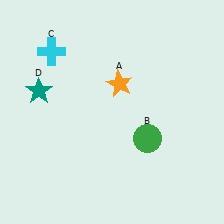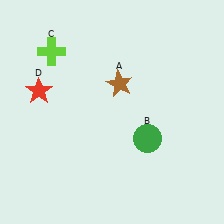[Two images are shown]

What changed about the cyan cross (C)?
In Image 1, C is cyan. In Image 2, it changed to lime.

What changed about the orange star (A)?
In Image 1, A is orange. In Image 2, it changed to brown.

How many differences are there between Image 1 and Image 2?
There are 3 differences between the two images.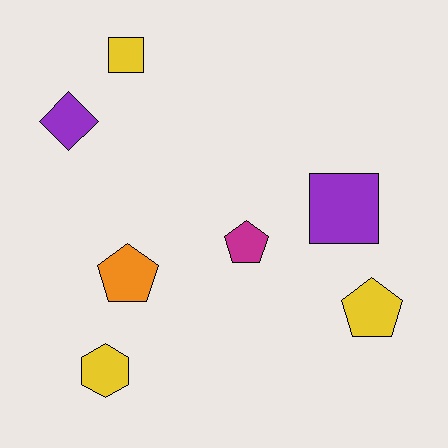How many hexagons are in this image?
There is 1 hexagon.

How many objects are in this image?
There are 7 objects.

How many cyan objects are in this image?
There are no cyan objects.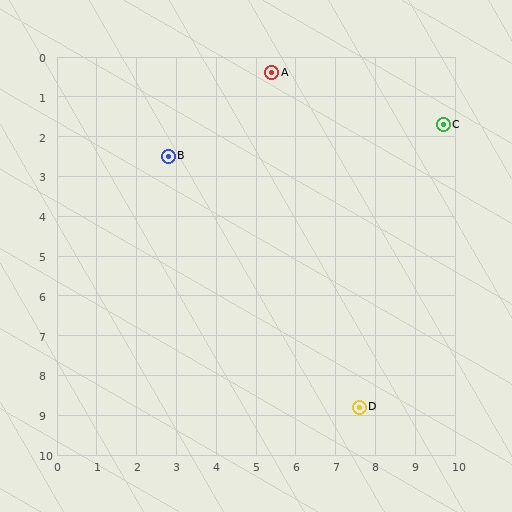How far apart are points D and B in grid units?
Points D and B are about 7.9 grid units apart.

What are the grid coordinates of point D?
Point D is at approximately (7.6, 8.8).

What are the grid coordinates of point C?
Point C is at approximately (9.7, 1.7).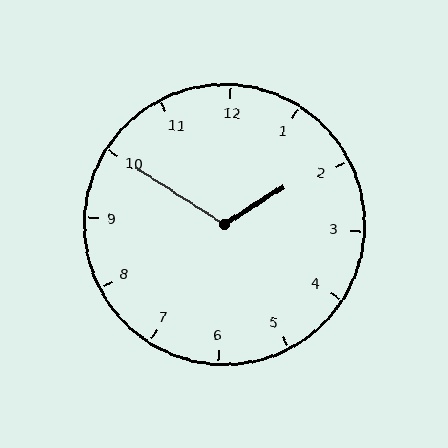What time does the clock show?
1:50.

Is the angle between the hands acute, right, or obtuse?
It is obtuse.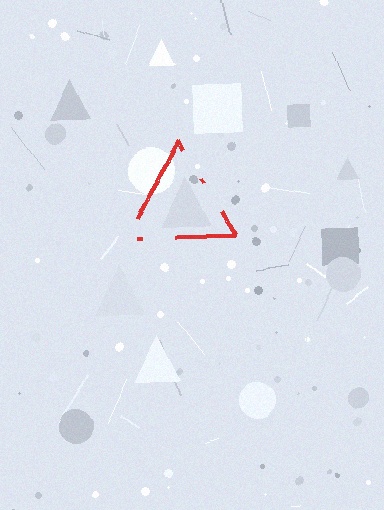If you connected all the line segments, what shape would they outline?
They would outline a triangle.